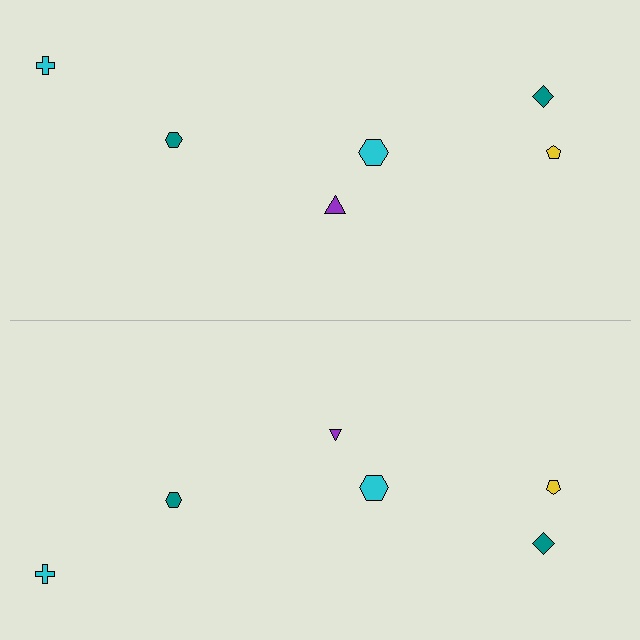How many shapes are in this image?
There are 12 shapes in this image.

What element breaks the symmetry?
The purple triangle on the bottom side has a different size than its mirror counterpart.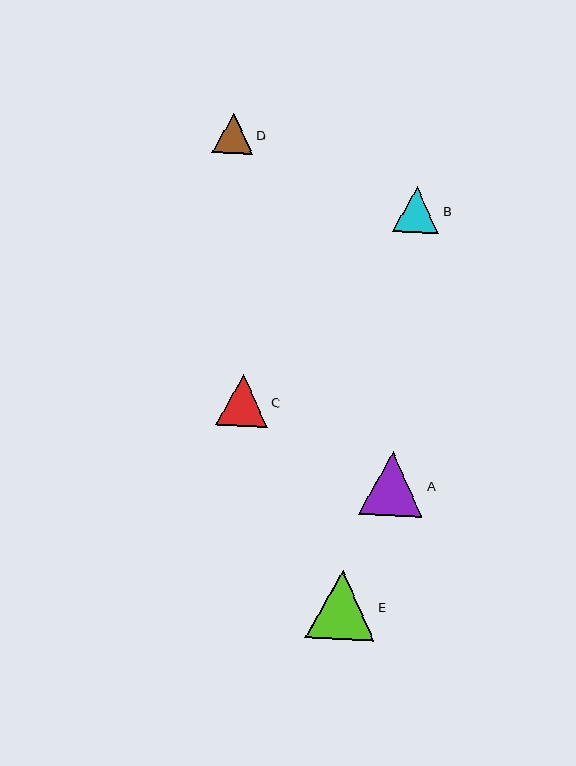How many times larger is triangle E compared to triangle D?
Triangle E is approximately 1.7 times the size of triangle D.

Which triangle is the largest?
Triangle E is the largest with a size of approximately 69 pixels.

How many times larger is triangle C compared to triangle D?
Triangle C is approximately 1.3 times the size of triangle D.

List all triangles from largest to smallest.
From largest to smallest: E, A, C, B, D.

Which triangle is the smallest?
Triangle D is the smallest with a size of approximately 41 pixels.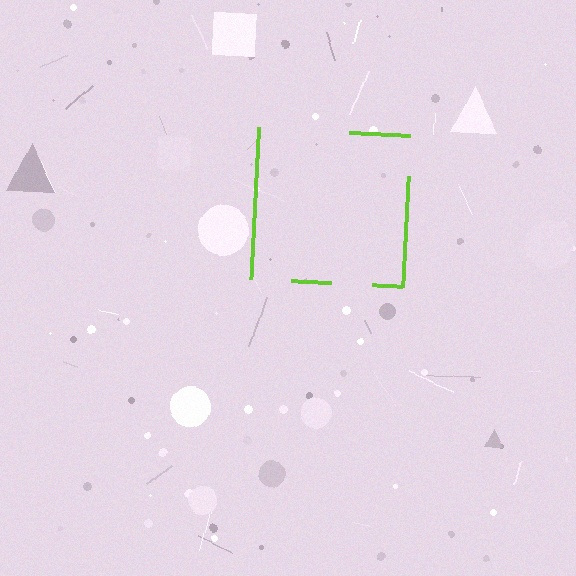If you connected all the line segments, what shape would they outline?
They would outline a square.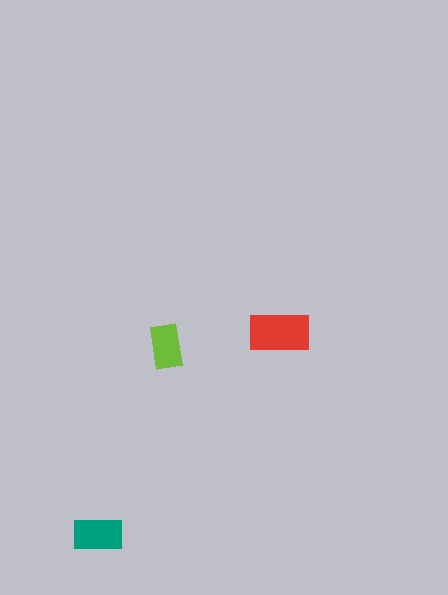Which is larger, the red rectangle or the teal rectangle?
The red one.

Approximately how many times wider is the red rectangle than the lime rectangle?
About 1.5 times wider.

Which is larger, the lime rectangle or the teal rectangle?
The teal one.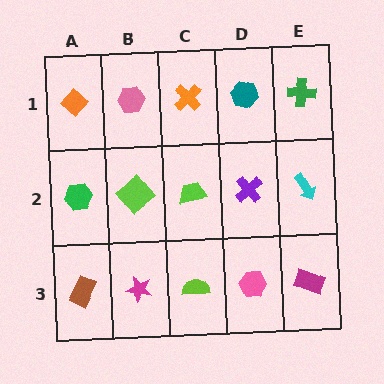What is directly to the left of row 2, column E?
A purple cross.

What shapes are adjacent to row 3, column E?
A cyan arrow (row 2, column E), a pink hexagon (row 3, column D).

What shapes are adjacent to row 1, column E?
A cyan arrow (row 2, column E), a teal hexagon (row 1, column D).